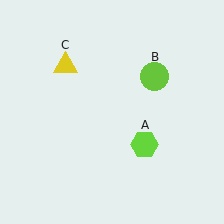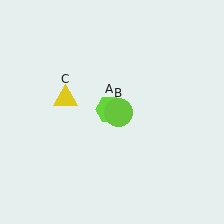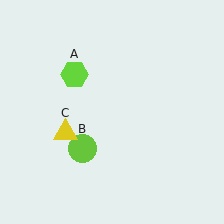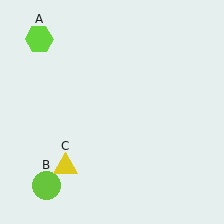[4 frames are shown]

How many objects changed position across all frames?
3 objects changed position: lime hexagon (object A), lime circle (object B), yellow triangle (object C).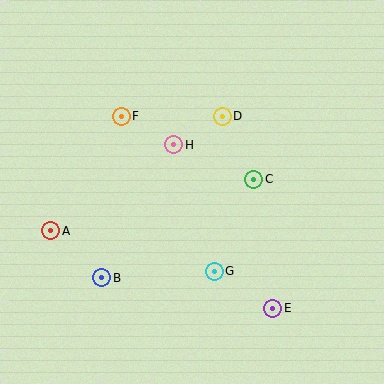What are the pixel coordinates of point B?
Point B is at (102, 278).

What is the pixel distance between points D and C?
The distance between D and C is 70 pixels.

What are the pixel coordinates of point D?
Point D is at (222, 116).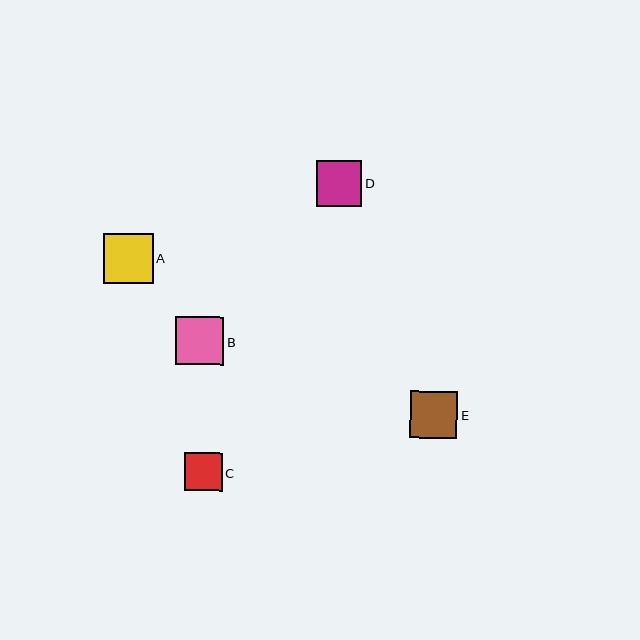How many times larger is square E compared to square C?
Square E is approximately 1.2 times the size of square C.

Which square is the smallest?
Square C is the smallest with a size of approximately 38 pixels.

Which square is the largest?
Square A is the largest with a size of approximately 50 pixels.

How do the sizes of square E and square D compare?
Square E and square D are approximately the same size.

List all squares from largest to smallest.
From largest to smallest: A, B, E, D, C.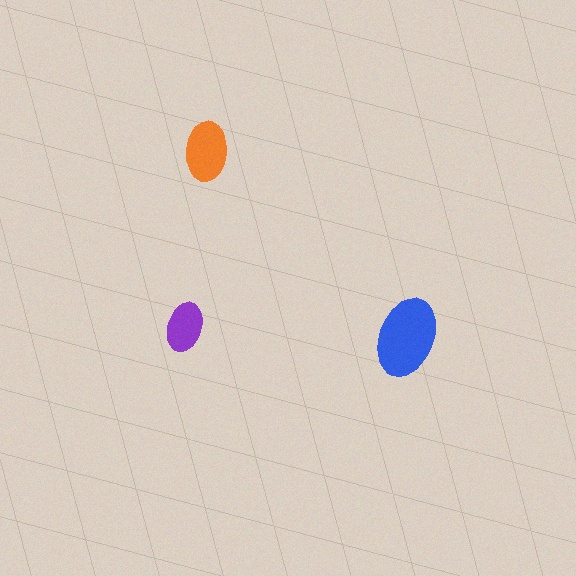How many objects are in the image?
There are 3 objects in the image.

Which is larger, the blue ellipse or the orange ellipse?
The blue one.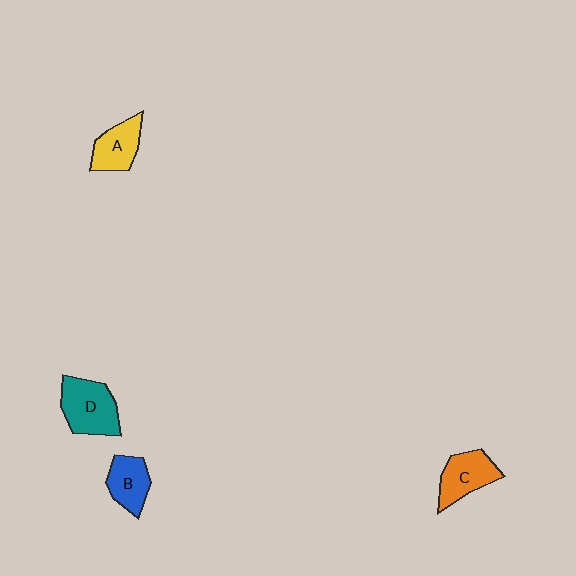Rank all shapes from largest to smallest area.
From largest to smallest: D (teal), C (orange), A (yellow), B (blue).